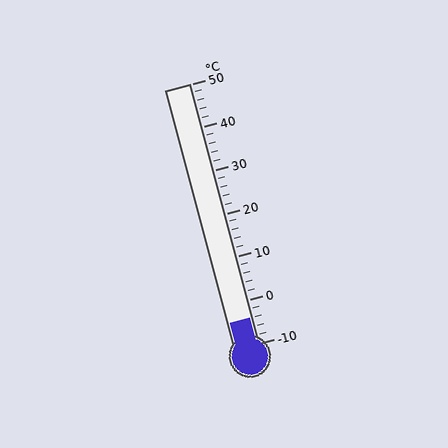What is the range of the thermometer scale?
The thermometer scale ranges from -10°C to 50°C.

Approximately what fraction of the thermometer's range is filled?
The thermometer is filled to approximately 10% of its range.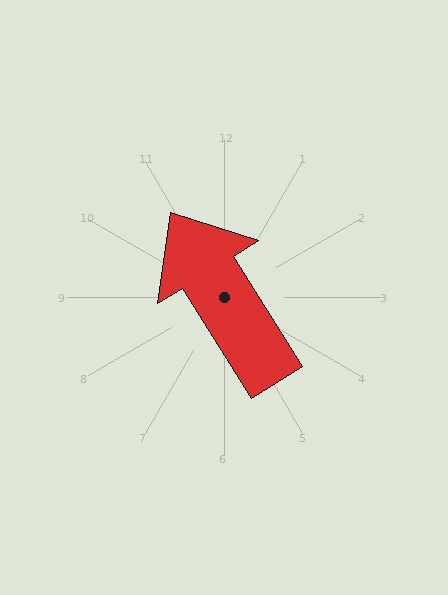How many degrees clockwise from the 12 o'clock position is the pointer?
Approximately 328 degrees.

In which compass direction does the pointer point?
Northwest.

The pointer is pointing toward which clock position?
Roughly 11 o'clock.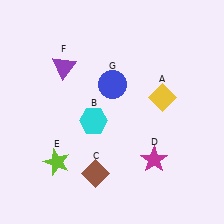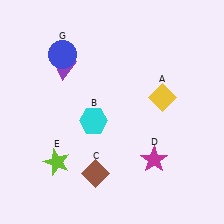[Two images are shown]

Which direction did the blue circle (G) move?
The blue circle (G) moved left.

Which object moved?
The blue circle (G) moved left.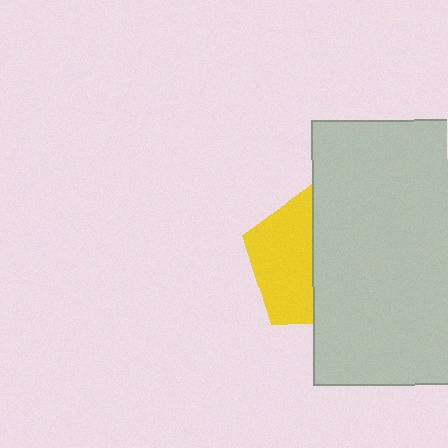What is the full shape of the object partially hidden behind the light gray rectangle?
The partially hidden object is a yellow pentagon.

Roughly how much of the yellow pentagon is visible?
A small part of it is visible (roughly 45%).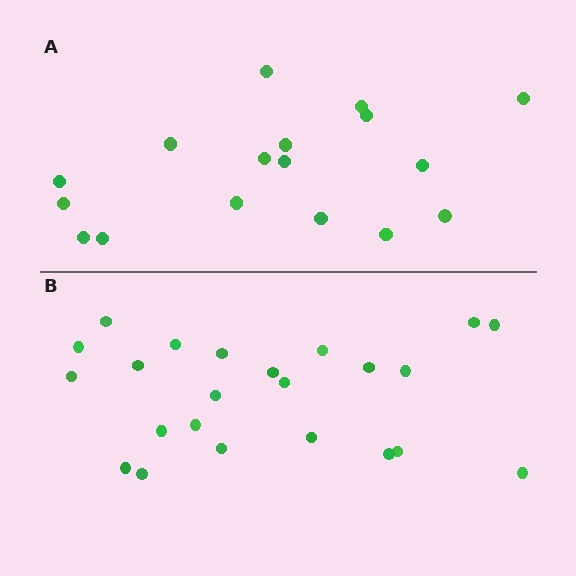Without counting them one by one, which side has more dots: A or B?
Region B (the bottom region) has more dots.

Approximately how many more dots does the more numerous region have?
Region B has about 6 more dots than region A.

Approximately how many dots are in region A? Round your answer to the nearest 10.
About 20 dots. (The exact count is 17, which rounds to 20.)